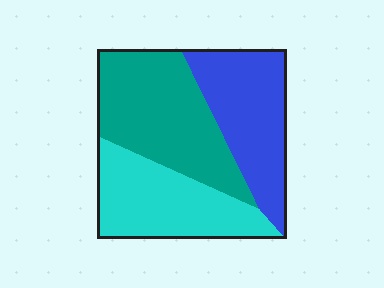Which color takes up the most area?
Teal, at roughly 40%.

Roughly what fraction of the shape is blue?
Blue covers roughly 30% of the shape.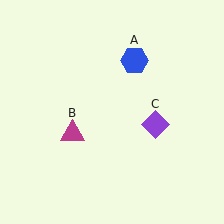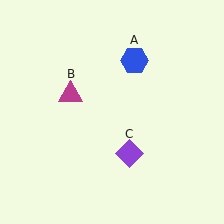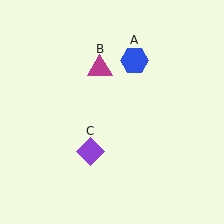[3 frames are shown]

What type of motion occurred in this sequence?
The magenta triangle (object B), purple diamond (object C) rotated clockwise around the center of the scene.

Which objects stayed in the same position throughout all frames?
Blue hexagon (object A) remained stationary.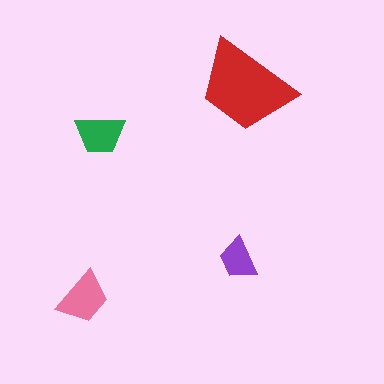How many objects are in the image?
There are 4 objects in the image.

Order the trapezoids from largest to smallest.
the red one, the pink one, the green one, the purple one.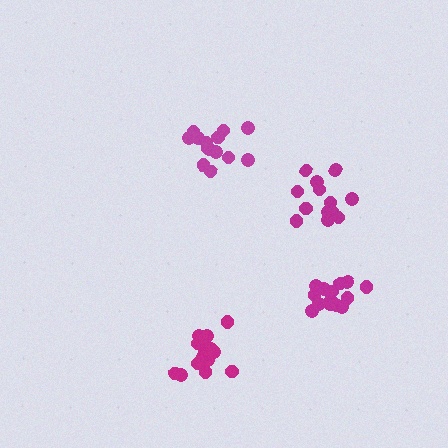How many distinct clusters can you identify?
There are 4 distinct clusters.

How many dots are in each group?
Group 1: 13 dots, Group 2: 14 dots, Group 3: 16 dots, Group 4: 16 dots (59 total).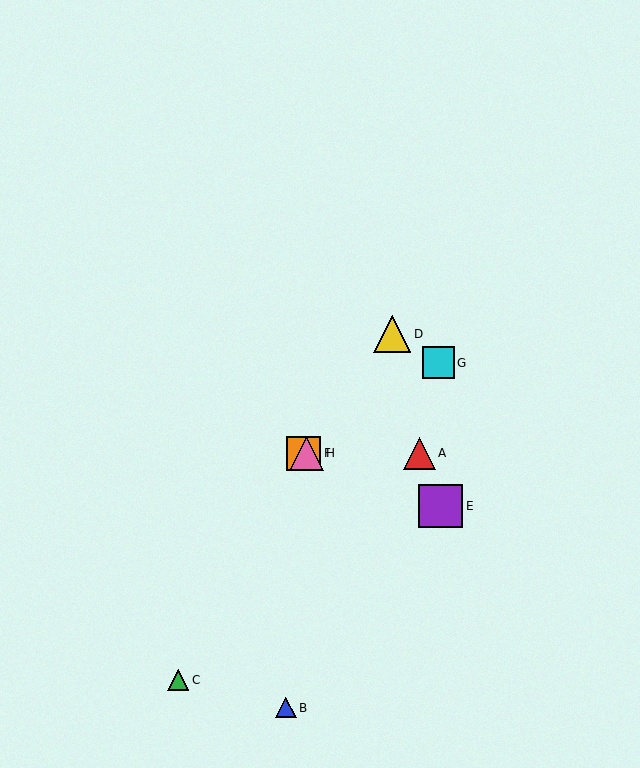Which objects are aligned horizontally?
Objects A, F, H are aligned horizontally.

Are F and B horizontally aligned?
No, F is at y≈453 and B is at y≈708.